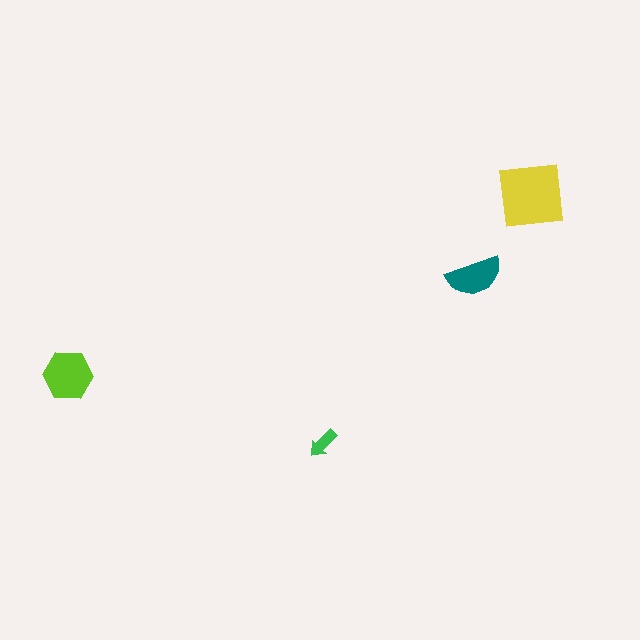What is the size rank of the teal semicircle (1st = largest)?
3rd.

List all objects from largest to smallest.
The yellow square, the lime hexagon, the teal semicircle, the green arrow.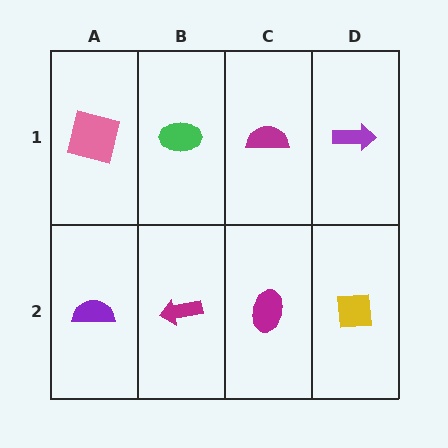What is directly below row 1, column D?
A yellow square.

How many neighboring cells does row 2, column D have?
2.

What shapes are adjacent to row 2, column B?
A green ellipse (row 1, column B), a purple semicircle (row 2, column A), a magenta ellipse (row 2, column C).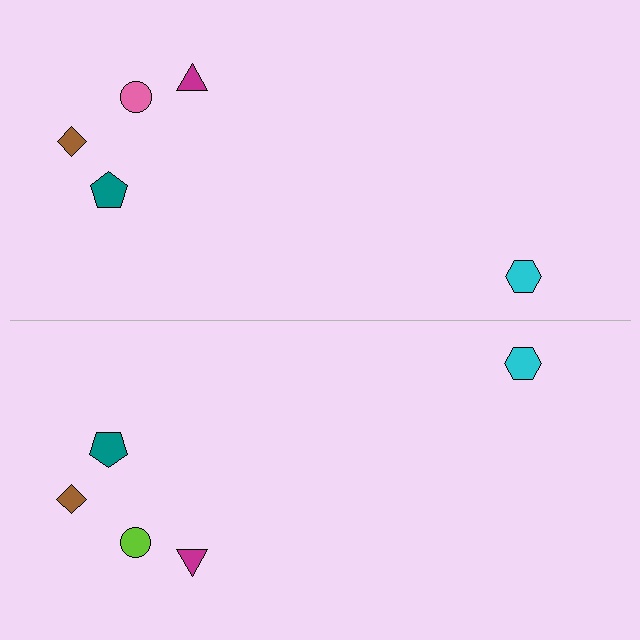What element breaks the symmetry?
The lime circle on the bottom side breaks the symmetry — its mirror counterpart is pink.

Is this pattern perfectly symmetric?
No, the pattern is not perfectly symmetric. The lime circle on the bottom side breaks the symmetry — its mirror counterpart is pink.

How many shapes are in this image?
There are 10 shapes in this image.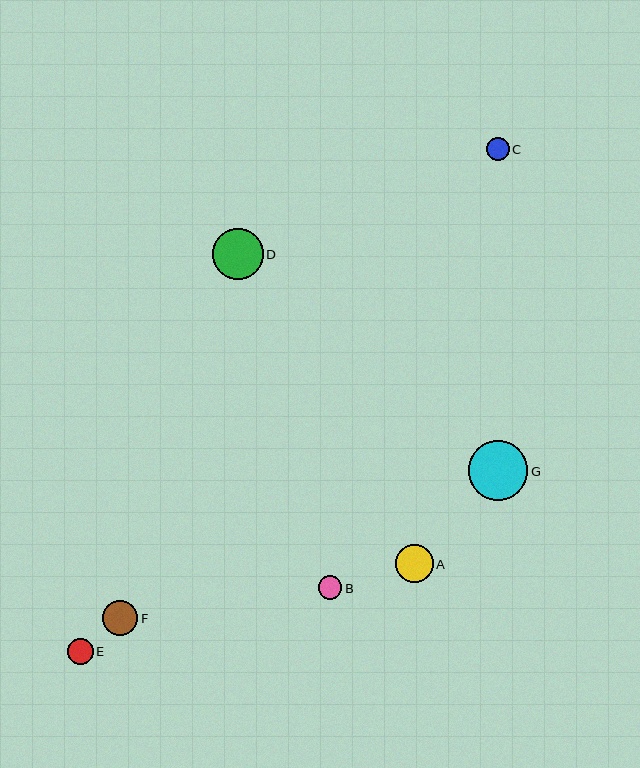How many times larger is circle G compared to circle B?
Circle G is approximately 2.5 times the size of circle B.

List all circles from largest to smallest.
From largest to smallest: G, D, A, F, E, B, C.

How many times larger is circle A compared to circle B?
Circle A is approximately 1.6 times the size of circle B.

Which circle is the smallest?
Circle C is the smallest with a size of approximately 23 pixels.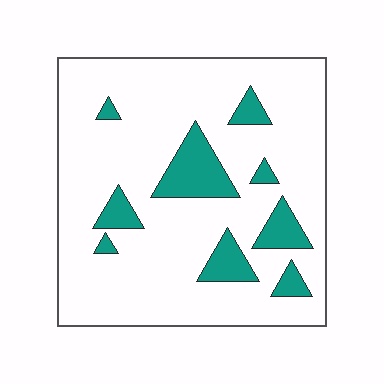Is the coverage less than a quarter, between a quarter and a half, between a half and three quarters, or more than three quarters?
Less than a quarter.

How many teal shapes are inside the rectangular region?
9.